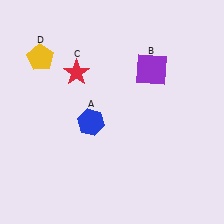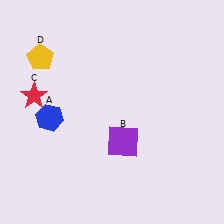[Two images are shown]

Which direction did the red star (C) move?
The red star (C) moved left.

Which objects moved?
The objects that moved are: the blue hexagon (A), the purple square (B), the red star (C).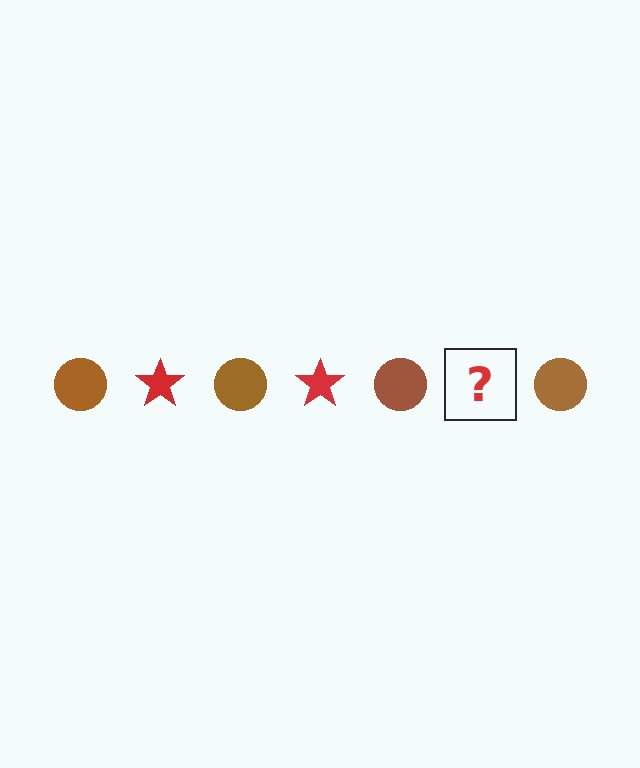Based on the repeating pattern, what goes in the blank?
The blank should be a red star.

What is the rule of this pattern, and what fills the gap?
The rule is that the pattern alternates between brown circle and red star. The gap should be filled with a red star.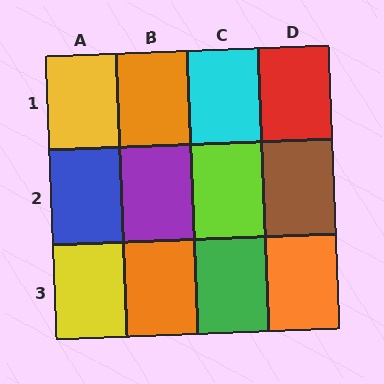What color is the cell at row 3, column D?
Orange.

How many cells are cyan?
1 cell is cyan.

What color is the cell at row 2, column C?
Lime.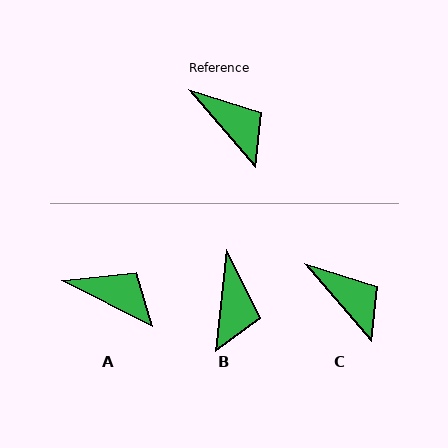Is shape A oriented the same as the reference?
No, it is off by about 23 degrees.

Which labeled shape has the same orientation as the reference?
C.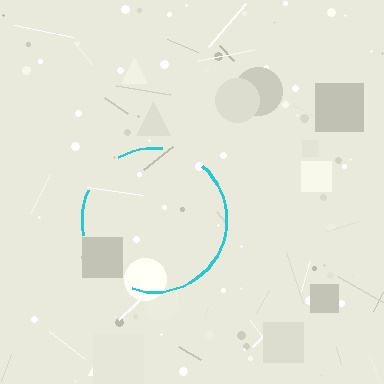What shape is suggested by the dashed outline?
The dashed outline suggests a circle.